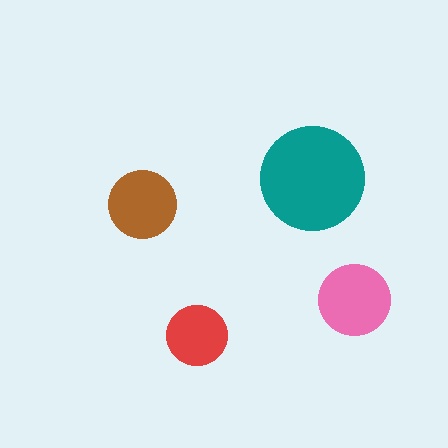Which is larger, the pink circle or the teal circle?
The teal one.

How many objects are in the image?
There are 4 objects in the image.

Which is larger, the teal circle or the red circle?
The teal one.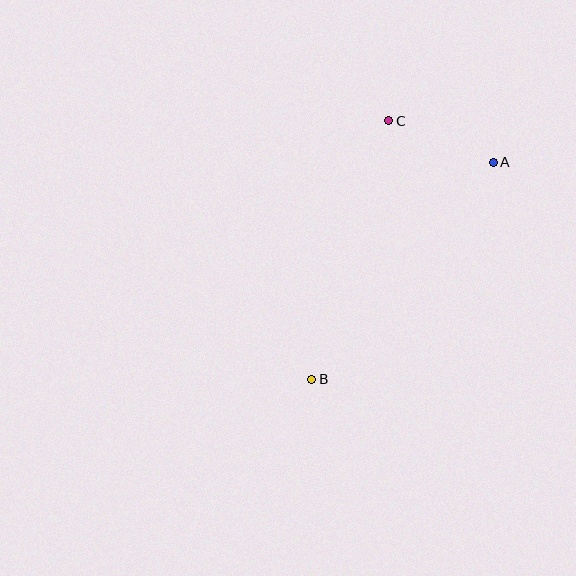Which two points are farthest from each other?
Points A and B are farthest from each other.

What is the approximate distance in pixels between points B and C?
The distance between B and C is approximately 270 pixels.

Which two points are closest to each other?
Points A and C are closest to each other.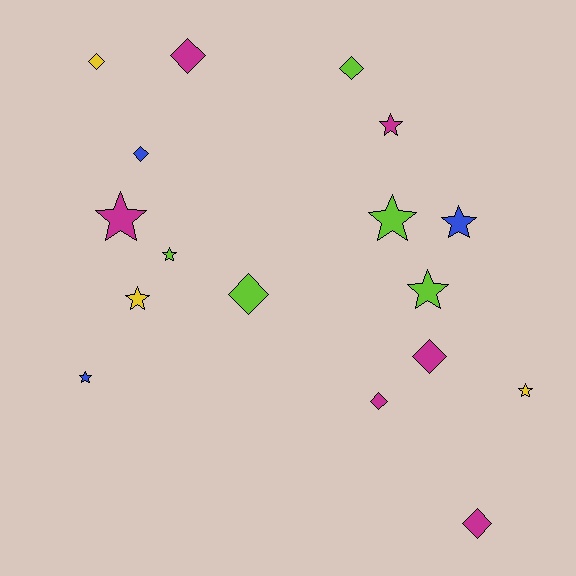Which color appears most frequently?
Magenta, with 6 objects.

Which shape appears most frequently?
Star, with 9 objects.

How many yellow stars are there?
There are 2 yellow stars.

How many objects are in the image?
There are 17 objects.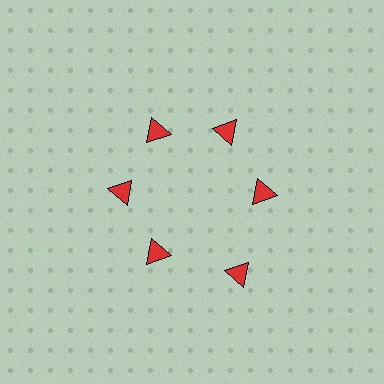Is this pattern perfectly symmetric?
No. The 6 red triangles are arranged in a ring, but one element near the 5 o'clock position is pushed outward from the center, breaking the 6-fold rotational symmetry.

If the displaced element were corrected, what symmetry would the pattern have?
It would have 6-fold rotational symmetry — the pattern would map onto itself every 60 degrees.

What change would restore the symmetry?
The symmetry would be restored by moving it inward, back onto the ring so that all 6 triangles sit at equal angles and equal distance from the center.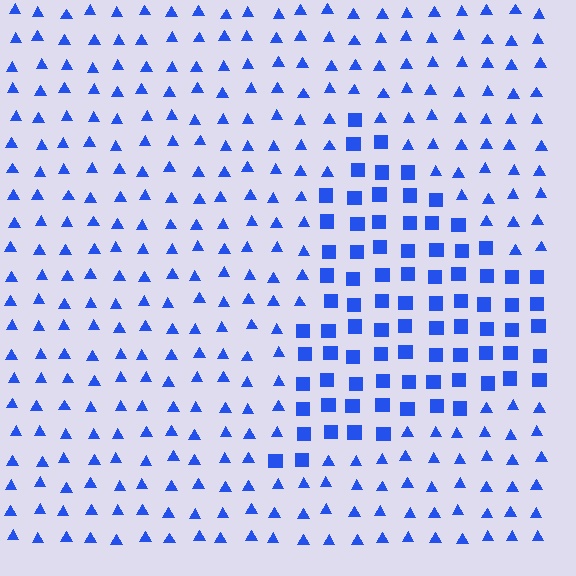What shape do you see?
I see a triangle.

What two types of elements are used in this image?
The image uses squares inside the triangle region and triangles outside it.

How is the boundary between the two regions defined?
The boundary is defined by a change in element shape: squares inside vs. triangles outside. All elements share the same color and spacing.